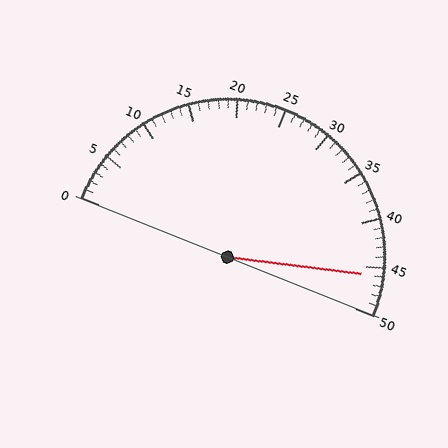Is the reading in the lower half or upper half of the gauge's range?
The reading is in the upper half of the range (0 to 50).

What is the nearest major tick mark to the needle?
The nearest major tick mark is 45.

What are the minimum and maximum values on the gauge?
The gauge ranges from 0 to 50.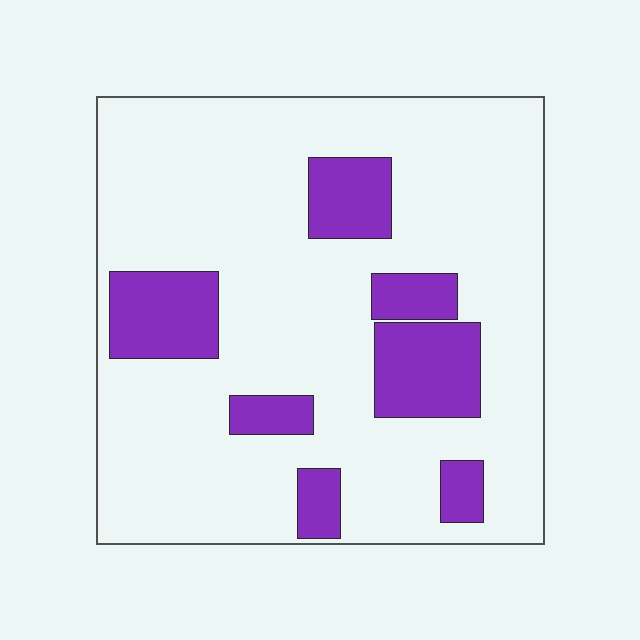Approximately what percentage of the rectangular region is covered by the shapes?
Approximately 20%.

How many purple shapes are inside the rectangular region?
7.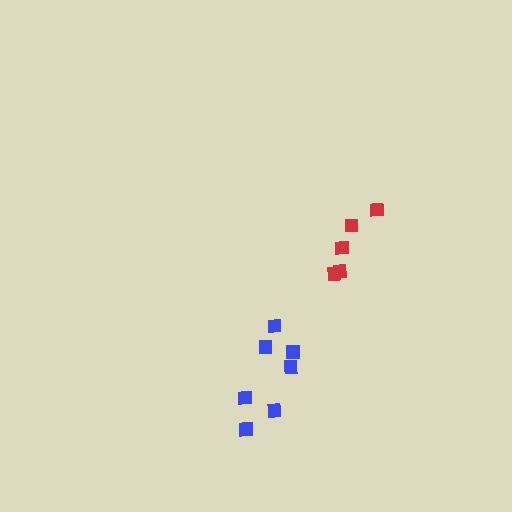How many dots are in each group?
Group 1: 7 dots, Group 2: 5 dots (12 total).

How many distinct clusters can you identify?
There are 2 distinct clusters.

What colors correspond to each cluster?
The clusters are colored: blue, red.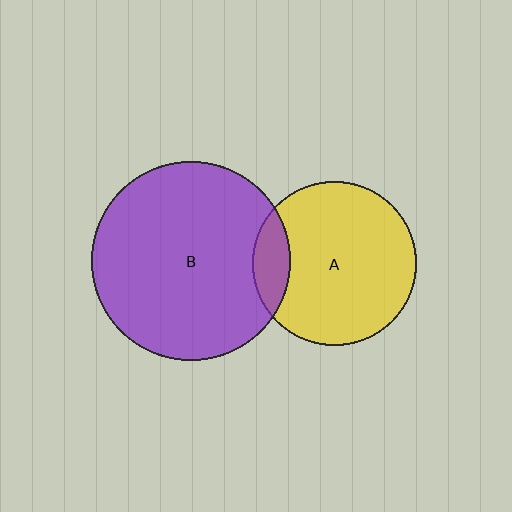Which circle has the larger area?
Circle B (purple).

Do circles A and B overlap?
Yes.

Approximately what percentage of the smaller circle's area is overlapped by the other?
Approximately 15%.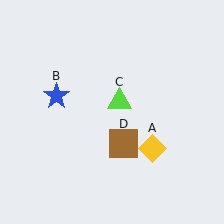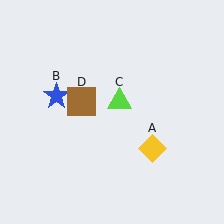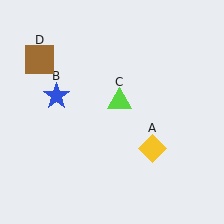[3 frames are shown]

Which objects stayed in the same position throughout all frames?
Yellow diamond (object A) and blue star (object B) and lime triangle (object C) remained stationary.